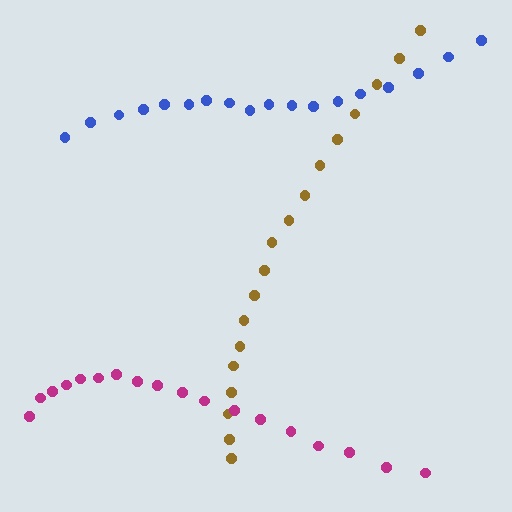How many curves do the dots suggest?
There are 3 distinct paths.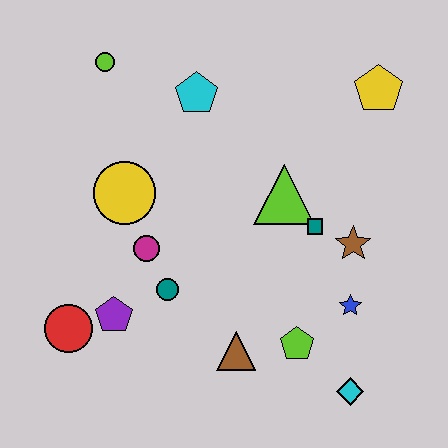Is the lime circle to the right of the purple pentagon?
No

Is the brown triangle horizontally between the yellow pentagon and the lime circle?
Yes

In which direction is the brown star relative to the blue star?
The brown star is above the blue star.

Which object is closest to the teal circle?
The magenta circle is closest to the teal circle.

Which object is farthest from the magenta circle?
The yellow pentagon is farthest from the magenta circle.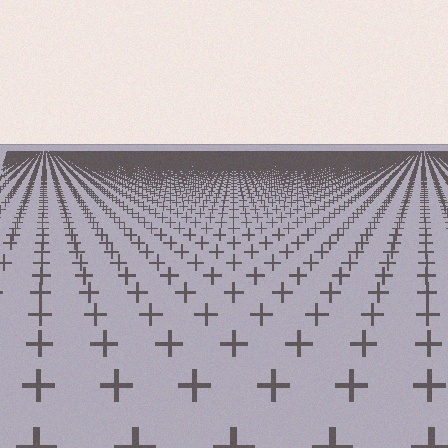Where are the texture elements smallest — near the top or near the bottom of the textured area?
Near the top.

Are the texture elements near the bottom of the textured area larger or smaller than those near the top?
Larger. Near the bottom, elements are closer to the viewer and appear at a bigger on-screen size.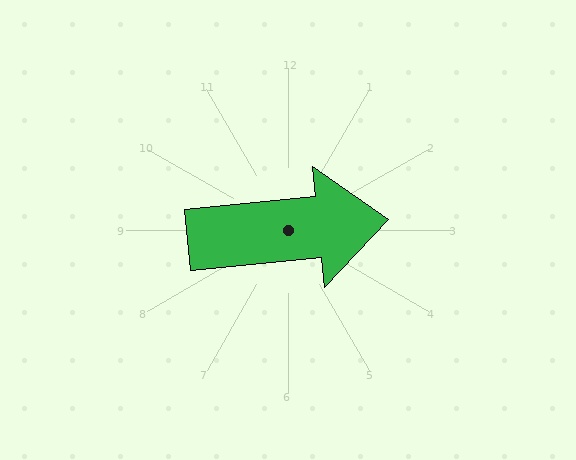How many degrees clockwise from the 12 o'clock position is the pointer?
Approximately 84 degrees.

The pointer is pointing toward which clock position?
Roughly 3 o'clock.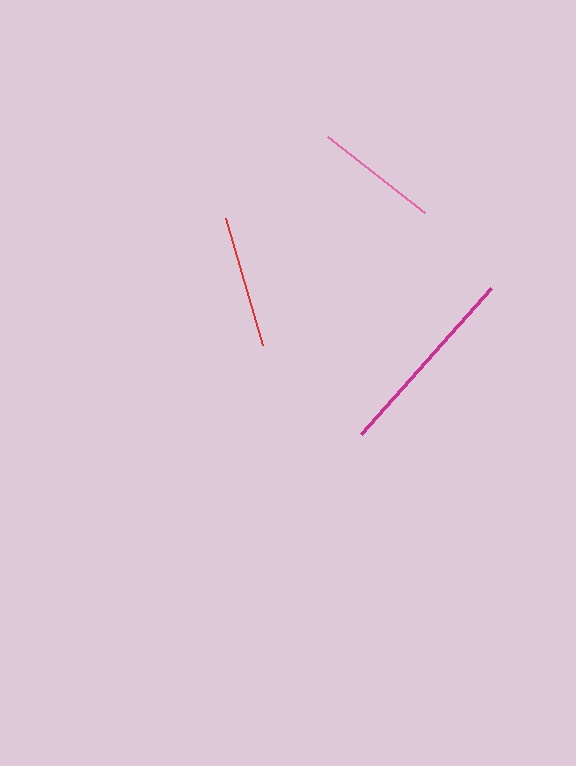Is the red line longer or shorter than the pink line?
The red line is longer than the pink line.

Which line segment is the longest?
The magenta line is the longest at approximately 195 pixels.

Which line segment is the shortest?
The pink line is the shortest at approximately 123 pixels.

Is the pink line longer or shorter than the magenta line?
The magenta line is longer than the pink line.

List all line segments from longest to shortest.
From longest to shortest: magenta, red, pink.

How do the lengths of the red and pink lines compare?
The red and pink lines are approximately the same length.